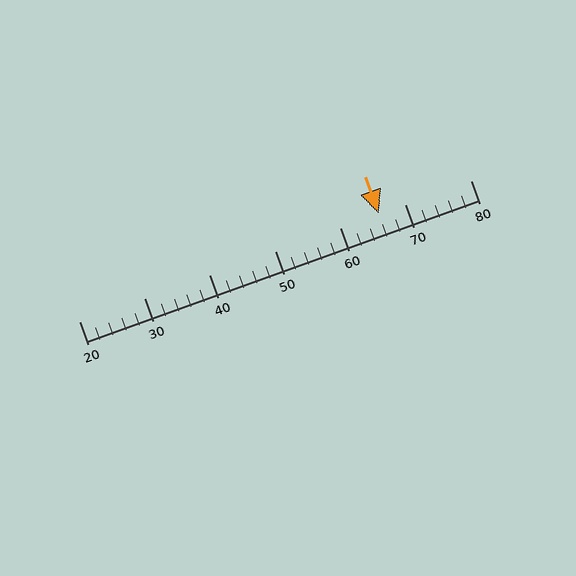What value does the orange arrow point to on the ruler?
The orange arrow points to approximately 66.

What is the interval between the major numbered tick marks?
The major tick marks are spaced 10 units apart.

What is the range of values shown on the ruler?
The ruler shows values from 20 to 80.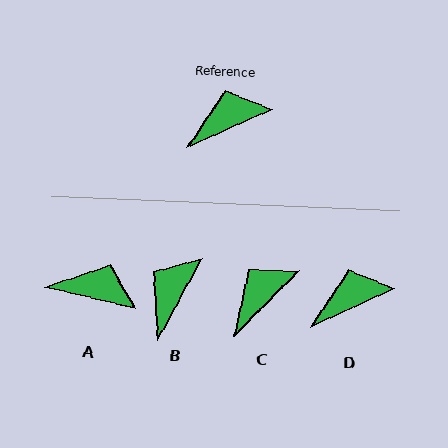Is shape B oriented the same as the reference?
No, it is off by about 37 degrees.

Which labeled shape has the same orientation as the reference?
D.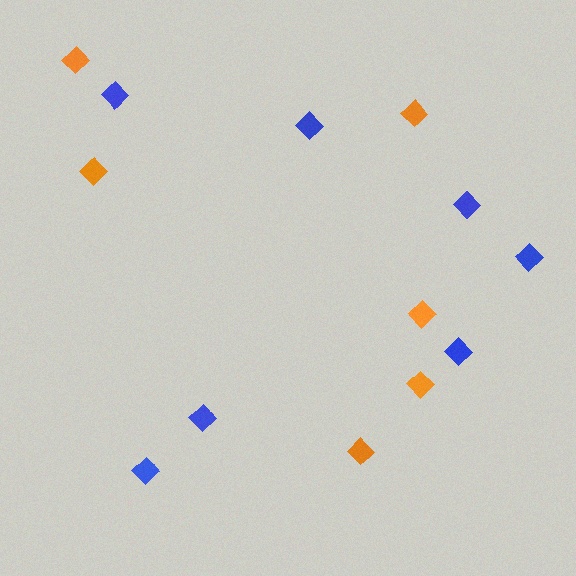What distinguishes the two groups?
There are 2 groups: one group of blue diamonds (7) and one group of orange diamonds (6).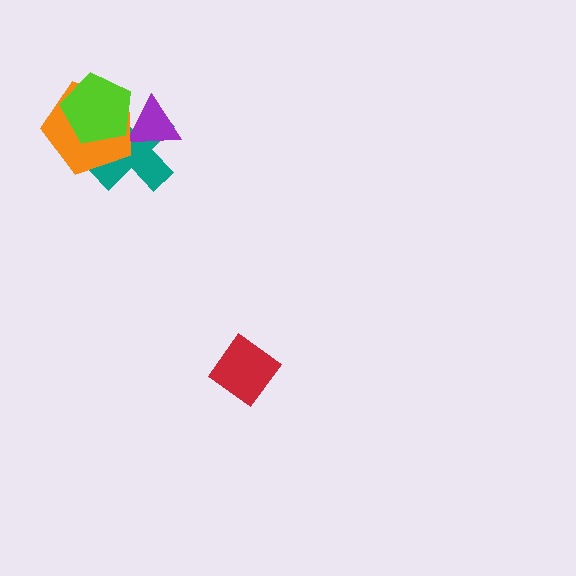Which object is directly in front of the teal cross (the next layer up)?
The purple triangle is directly in front of the teal cross.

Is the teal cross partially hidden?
Yes, it is partially covered by another shape.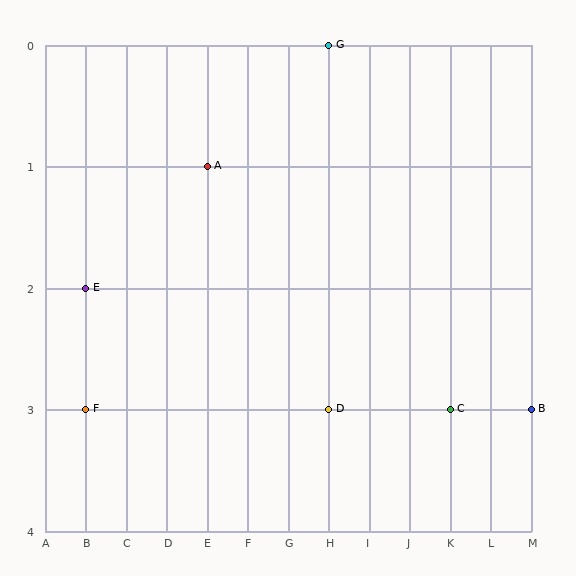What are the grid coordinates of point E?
Point E is at grid coordinates (B, 2).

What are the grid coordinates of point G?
Point G is at grid coordinates (H, 0).